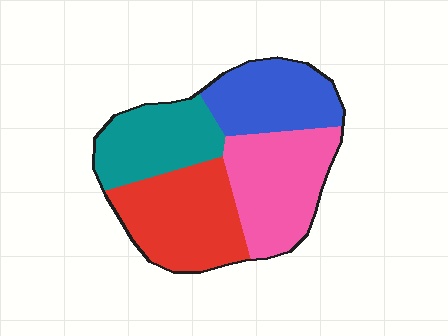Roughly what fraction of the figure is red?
Red takes up about one quarter (1/4) of the figure.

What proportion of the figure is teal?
Teal covers roughly 20% of the figure.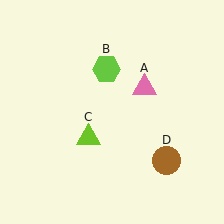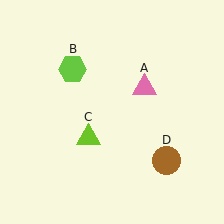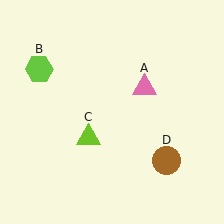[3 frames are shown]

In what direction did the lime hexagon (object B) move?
The lime hexagon (object B) moved left.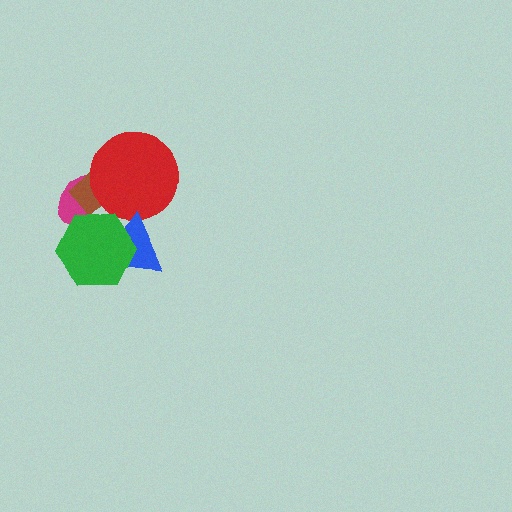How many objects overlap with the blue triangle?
2 objects overlap with the blue triangle.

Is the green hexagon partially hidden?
No, no other shape covers it.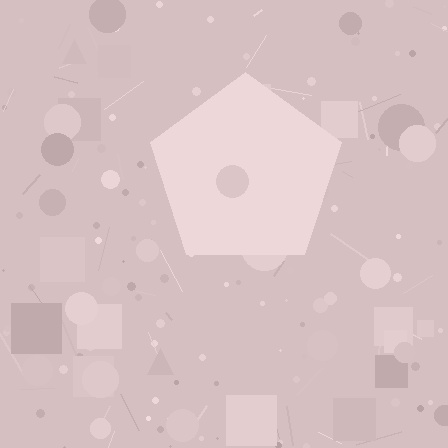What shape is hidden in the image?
A pentagon is hidden in the image.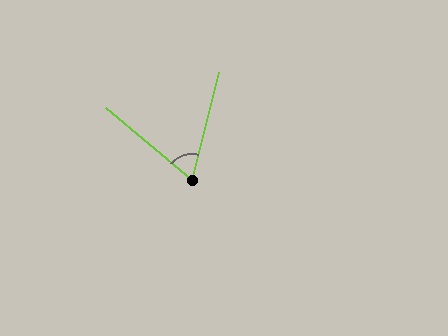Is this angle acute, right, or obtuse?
It is acute.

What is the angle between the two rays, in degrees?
Approximately 64 degrees.